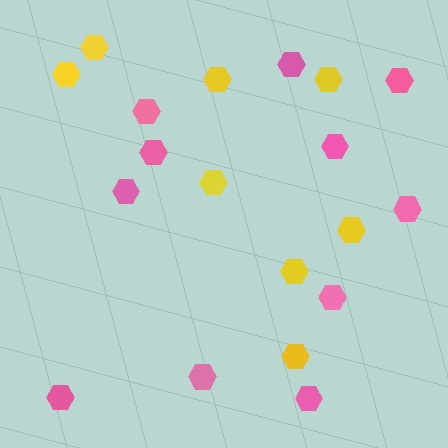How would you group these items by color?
There are 2 groups: one group of yellow hexagons (8) and one group of pink hexagons (11).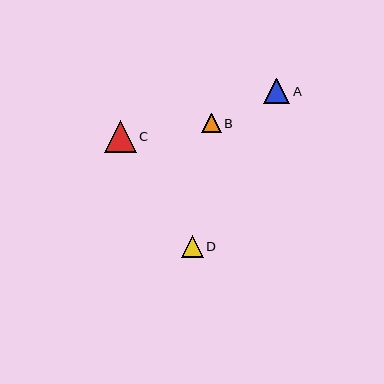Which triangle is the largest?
Triangle C is the largest with a size of approximately 32 pixels.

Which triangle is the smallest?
Triangle B is the smallest with a size of approximately 20 pixels.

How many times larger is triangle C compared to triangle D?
Triangle C is approximately 1.5 times the size of triangle D.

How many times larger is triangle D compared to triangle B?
Triangle D is approximately 1.1 times the size of triangle B.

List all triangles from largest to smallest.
From largest to smallest: C, A, D, B.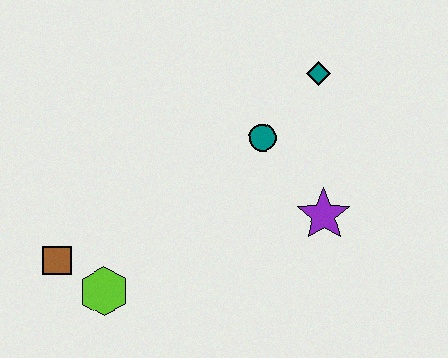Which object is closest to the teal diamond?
The teal circle is closest to the teal diamond.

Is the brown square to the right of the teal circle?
No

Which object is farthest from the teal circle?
The brown square is farthest from the teal circle.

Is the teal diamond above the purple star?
Yes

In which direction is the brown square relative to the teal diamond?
The brown square is to the left of the teal diamond.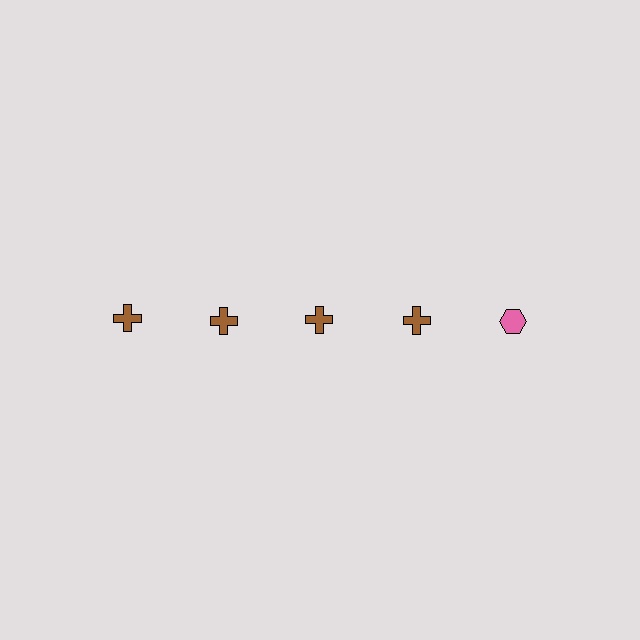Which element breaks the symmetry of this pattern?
The pink hexagon in the top row, rightmost column breaks the symmetry. All other shapes are brown crosses.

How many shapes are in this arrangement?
There are 5 shapes arranged in a grid pattern.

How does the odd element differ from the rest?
It differs in both color (pink instead of brown) and shape (hexagon instead of cross).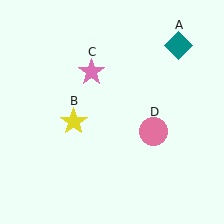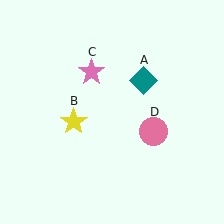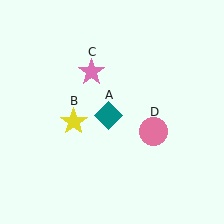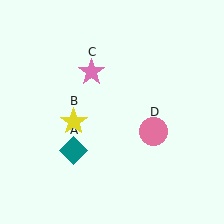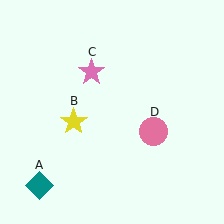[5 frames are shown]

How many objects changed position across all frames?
1 object changed position: teal diamond (object A).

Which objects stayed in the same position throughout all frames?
Yellow star (object B) and pink star (object C) and pink circle (object D) remained stationary.